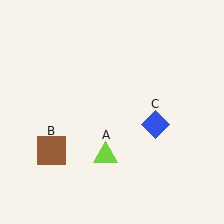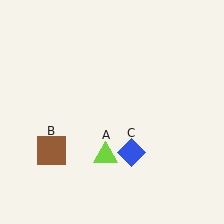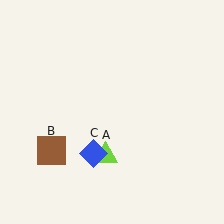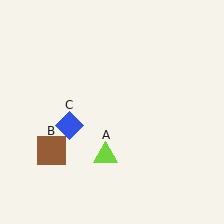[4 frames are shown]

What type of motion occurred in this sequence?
The blue diamond (object C) rotated clockwise around the center of the scene.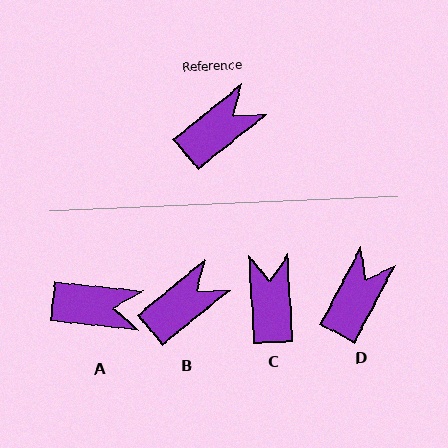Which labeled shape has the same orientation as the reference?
B.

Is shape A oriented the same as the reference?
No, it is off by about 45 degrees.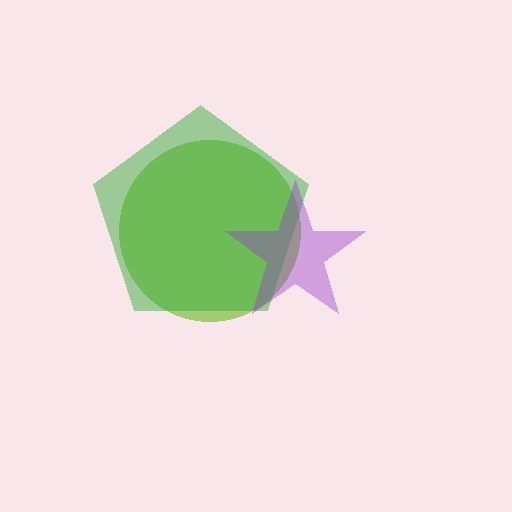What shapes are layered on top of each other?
The layered shapes are: a lime circle, a green pentagon, a purple star.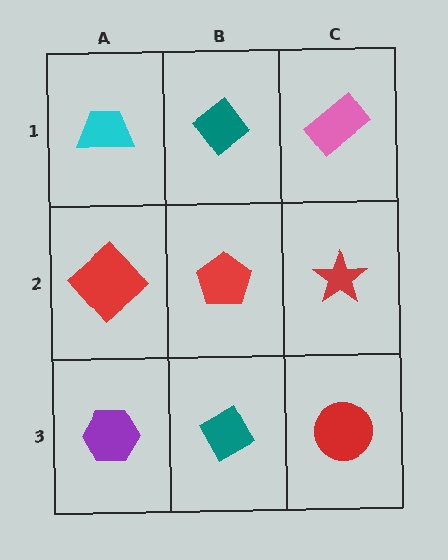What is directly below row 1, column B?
A red pentagon.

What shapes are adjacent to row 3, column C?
A red star (row 2, column C), a teal diamond (row 3, column B).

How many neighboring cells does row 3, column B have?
3.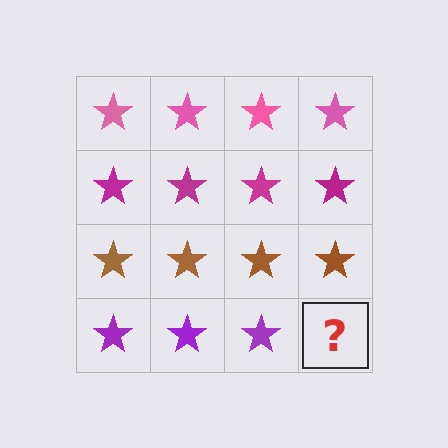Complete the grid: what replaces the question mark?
The question mark should be replaced with a purple star.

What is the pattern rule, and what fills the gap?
The rule is that each row has a consistent color. The gap should be filled with a purple star.